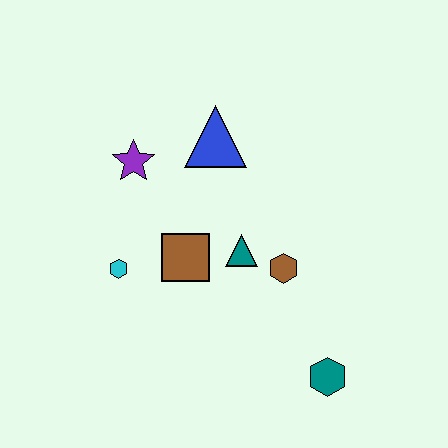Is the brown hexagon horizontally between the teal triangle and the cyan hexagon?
No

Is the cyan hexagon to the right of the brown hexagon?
No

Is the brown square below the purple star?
Yes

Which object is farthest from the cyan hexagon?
The teal hexagon is farthest from the cyan hexagon.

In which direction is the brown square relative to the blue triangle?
The brown square is below the blue triangle.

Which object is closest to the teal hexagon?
The brown hexagon is closest to the teal hexagon.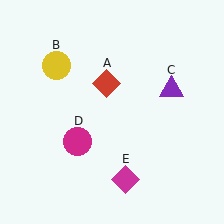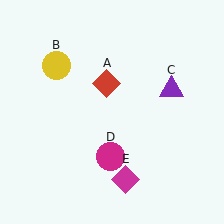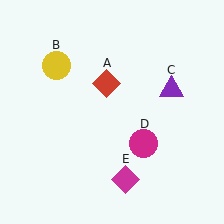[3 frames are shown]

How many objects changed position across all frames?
1 object changed position: magenta circle (object D).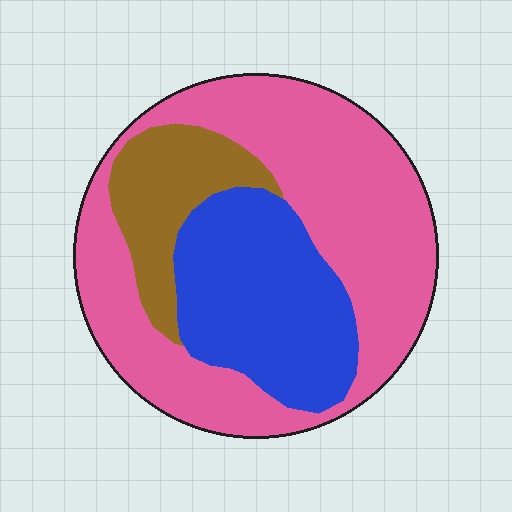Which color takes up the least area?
Brown, at roughly 15%.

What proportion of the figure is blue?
Blue covers 29% of the figure.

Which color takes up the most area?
Pink, at roughly 55%.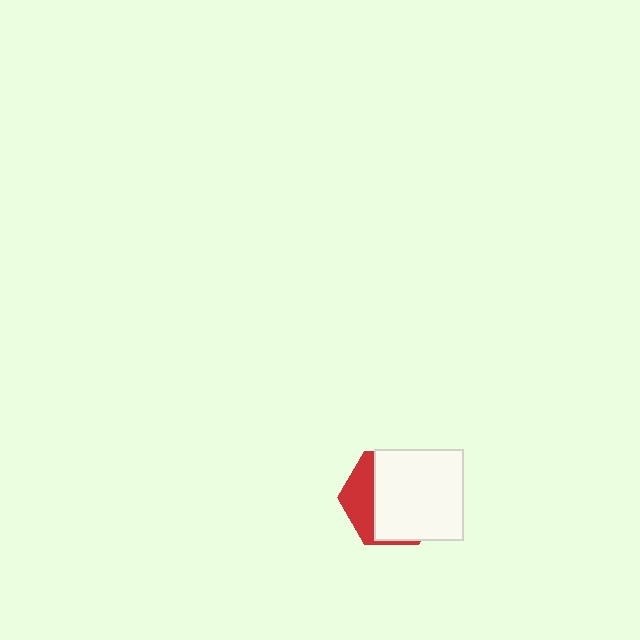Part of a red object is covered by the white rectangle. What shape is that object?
It is a hexagon.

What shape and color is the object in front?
The object in front is a white rectangle.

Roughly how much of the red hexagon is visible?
A small part of it is visible (roughly 30%).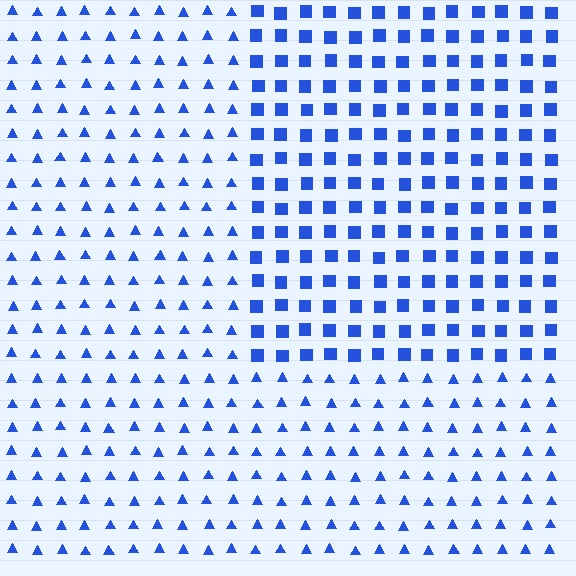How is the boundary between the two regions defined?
The boundary is defined by a change in element shape: squares inside vs. triangles outside. All elements share the same color and spacing.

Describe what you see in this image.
The image is filled with small blue elements arranged in a uniform grid. A rectangle-shaped region contains squares, while the surrounding area contains triangles. The boundary is defined purely by the change in element shape.